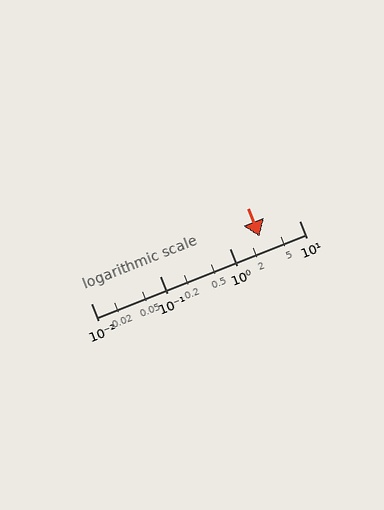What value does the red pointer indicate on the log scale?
The pointer indicates approximately 2.7.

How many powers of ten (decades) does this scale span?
The scale spans 3 decades, from 0.01 to 10.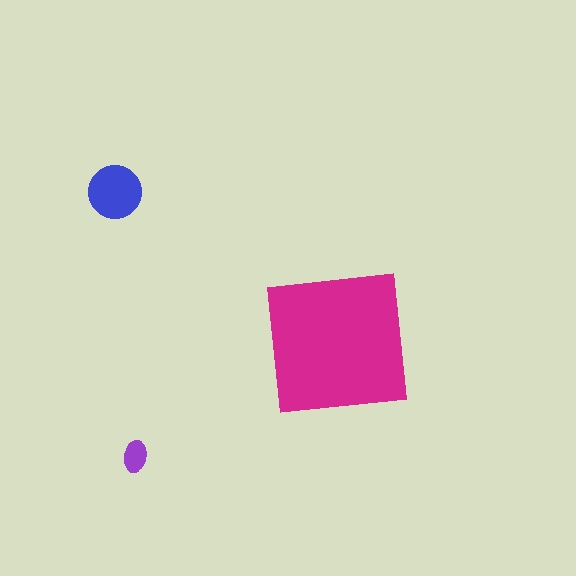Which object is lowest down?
The purple ellipse is bottommost.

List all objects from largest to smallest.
The magenta square, the blue circle, the purple ellipse.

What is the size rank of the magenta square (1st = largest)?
1st.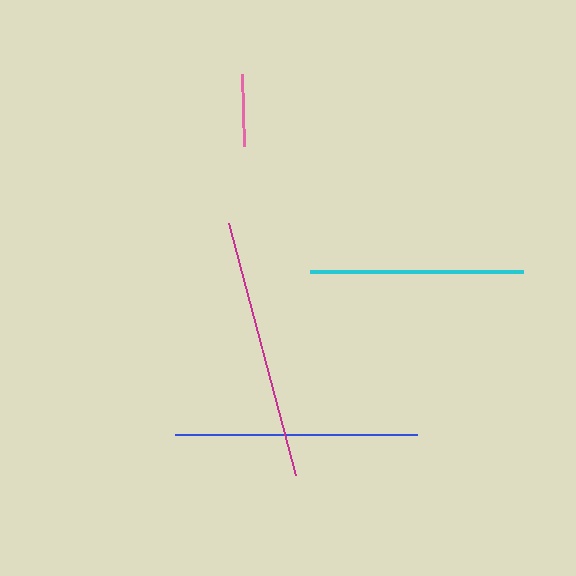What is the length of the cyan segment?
The cyan segment is approximately 213 pixels long.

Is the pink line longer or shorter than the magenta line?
The magenta line is longer than the pink line.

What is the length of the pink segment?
The pink segment is approximately 73 pixels long.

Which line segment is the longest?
The magenta line is the longest at approximately 260 pixels.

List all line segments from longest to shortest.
From longest to shortest: magenta, blue, cyan, pink.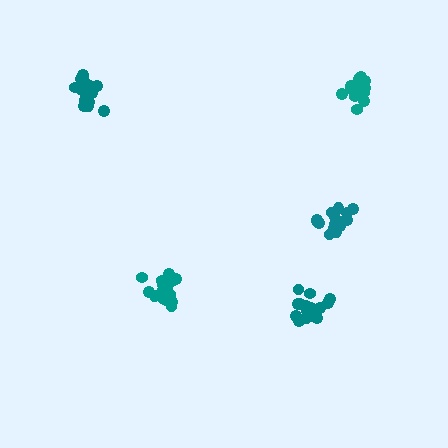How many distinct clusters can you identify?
There are 5 distinct clusters.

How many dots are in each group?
Group 1: 15 dots, Group 2: 16 dots, Group 3: 17 dots, Group 4: 18 dots, Group 5: 16 dots (82 total).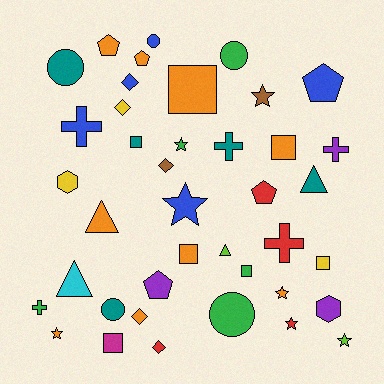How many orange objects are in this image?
There are 9 orange objects.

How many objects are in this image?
There are 40 objects.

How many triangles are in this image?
There are 4 triangles.